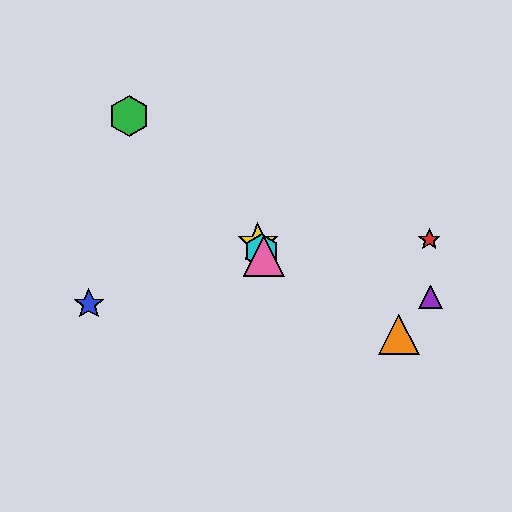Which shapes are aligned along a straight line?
The yellow star, the cyan hexagon, the pink triangle are aligned along a straight line.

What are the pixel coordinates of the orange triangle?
The orange triangle is at (399, 335).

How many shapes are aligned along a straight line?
3 shapes (the yellow star, the cyan hexagon, the pink triangle) are aligned along a straight line.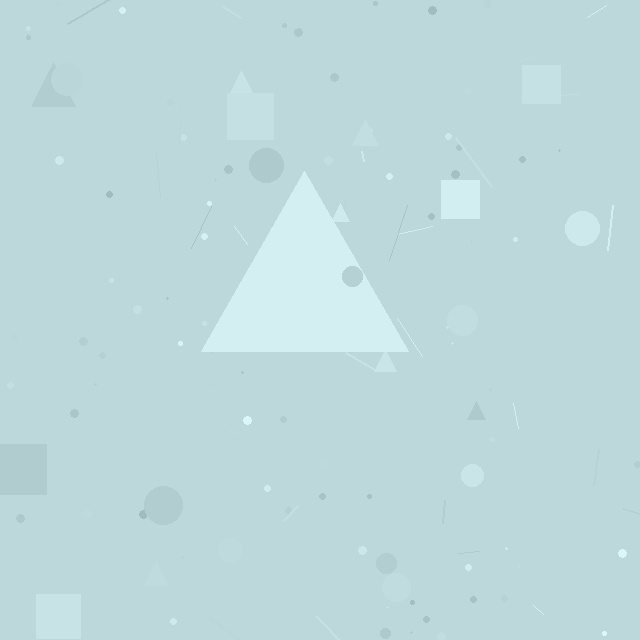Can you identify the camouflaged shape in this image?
The camouflaged shape is a triangle.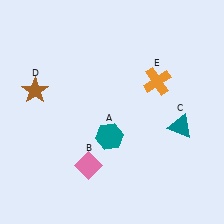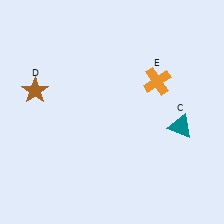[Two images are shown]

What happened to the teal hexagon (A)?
The teal hexagon (A) was removed in Image 2. It was in the bottom-left area of Image 1.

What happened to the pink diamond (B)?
The pink diamond (B) was removed in Image 2. It was in the bottom-left area of Image 1.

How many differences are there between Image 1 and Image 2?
There are 2 differences between the two images.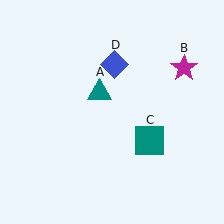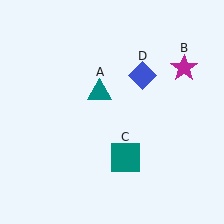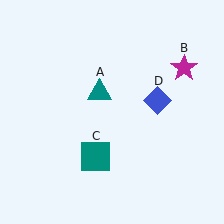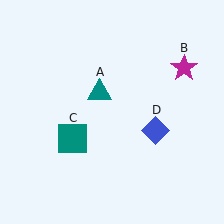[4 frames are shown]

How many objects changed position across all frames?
2 objects changed position: teal square (object C), blue diamond (object D).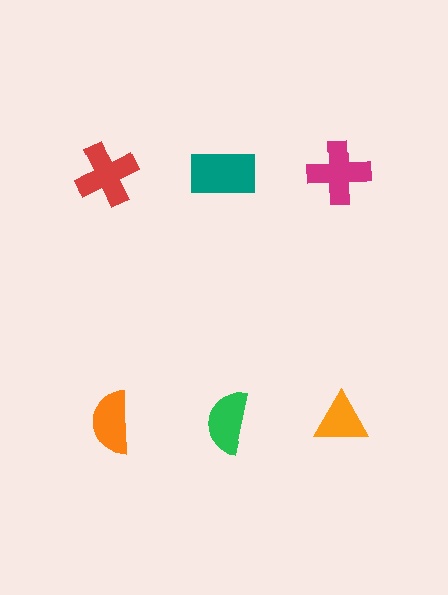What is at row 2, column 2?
A green semicircle.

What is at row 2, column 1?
An orange semicircle.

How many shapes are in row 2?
3 shapes.